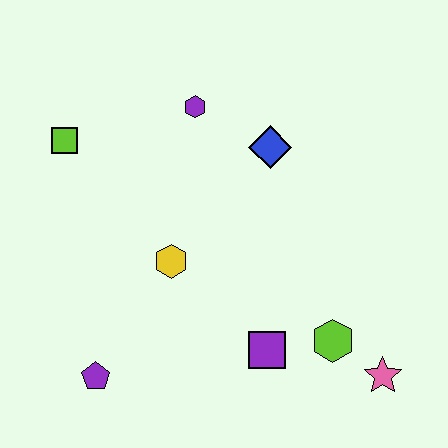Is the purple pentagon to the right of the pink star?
No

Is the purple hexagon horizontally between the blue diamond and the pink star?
No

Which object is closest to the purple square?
The lime hexagon is closest to the purple square.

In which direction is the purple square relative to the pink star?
The purple square is to the left of the pink star.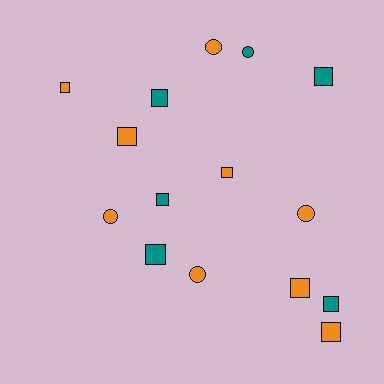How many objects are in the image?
There are 15 objects.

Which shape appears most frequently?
Square, with 10 objects.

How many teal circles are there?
There is 1 teal circle.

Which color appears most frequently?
Orange, with 9 objects.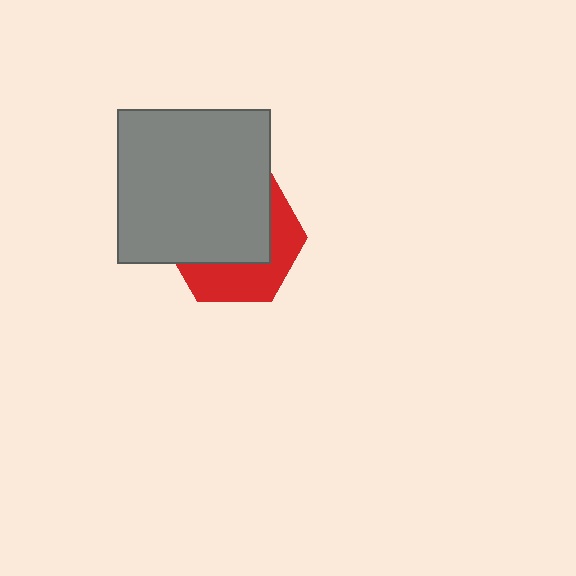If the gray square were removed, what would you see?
You would see the complete red hexagon.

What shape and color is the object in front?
The object in front is a gray square.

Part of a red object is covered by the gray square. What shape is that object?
It is a hexagon.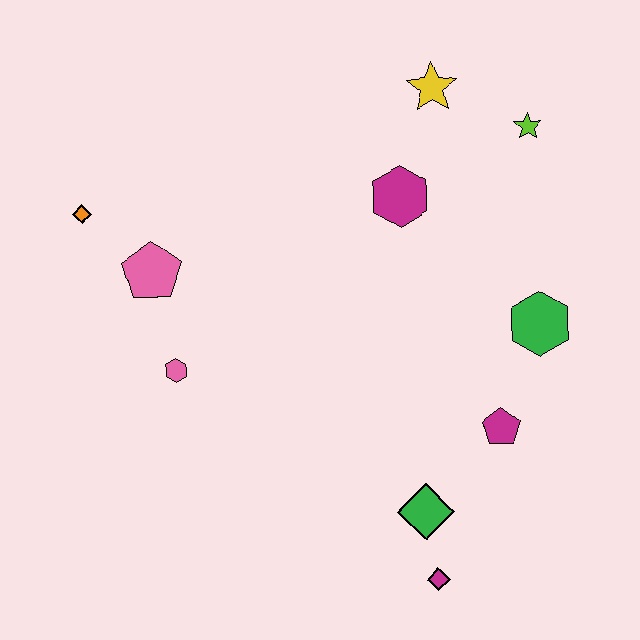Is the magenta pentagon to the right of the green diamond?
Yes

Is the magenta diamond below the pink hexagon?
Yes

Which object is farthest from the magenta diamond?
The orange diamond is farthest from the magenta diamond.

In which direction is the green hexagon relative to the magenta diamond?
The green hexagon is above the magenta diamond.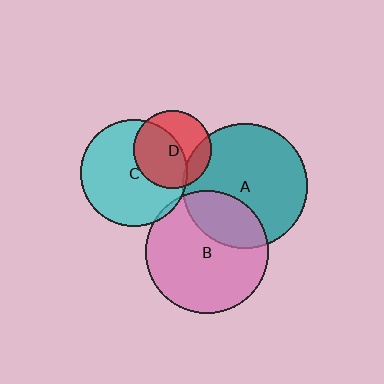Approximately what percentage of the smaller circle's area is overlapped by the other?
Approximately 5%.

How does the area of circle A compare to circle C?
Approximately 1.4 times.